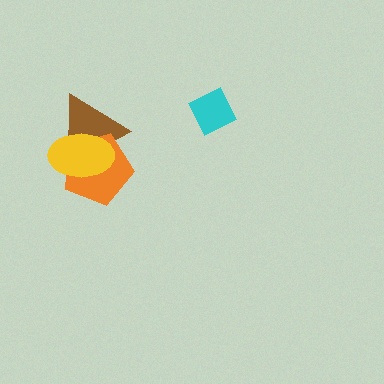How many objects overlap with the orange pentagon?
2 objects overlap with the orange pentagon.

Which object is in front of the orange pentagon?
The yellow ellipse is in front of the orange pentagon.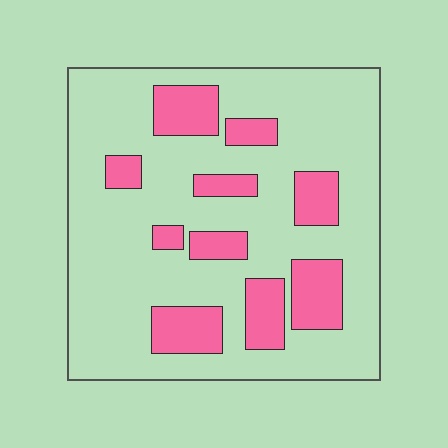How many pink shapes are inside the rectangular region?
10.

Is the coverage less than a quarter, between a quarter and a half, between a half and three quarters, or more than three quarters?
Less than a quarter.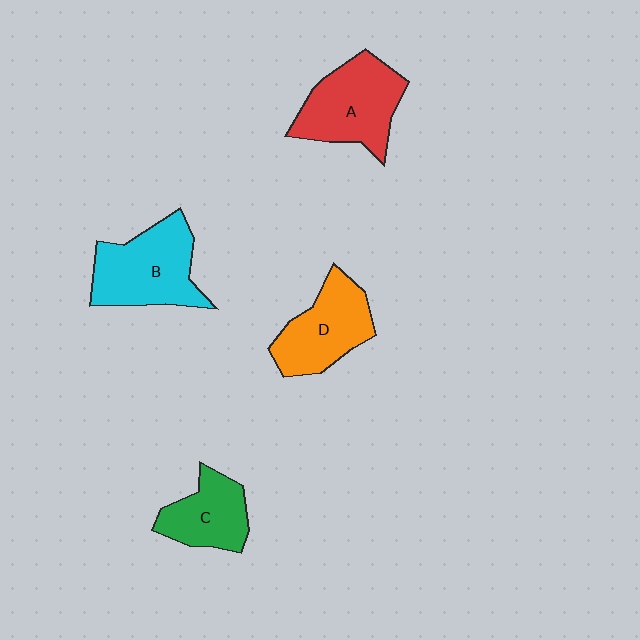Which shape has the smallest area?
Shape C (green).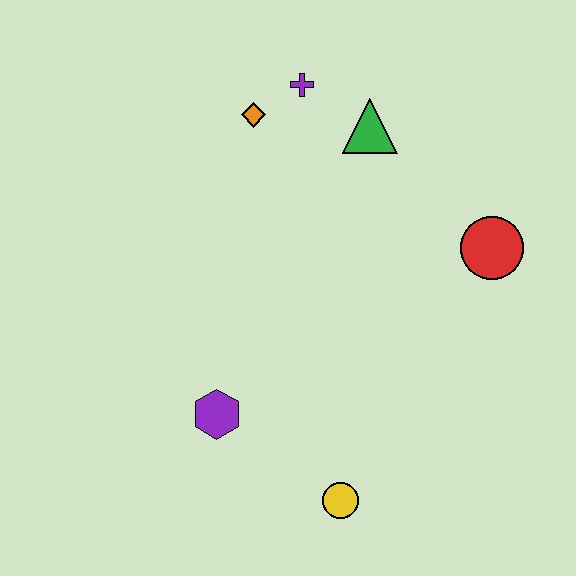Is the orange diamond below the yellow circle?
No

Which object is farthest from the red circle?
The purple hexagon is farthest from the red circle.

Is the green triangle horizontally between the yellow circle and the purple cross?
No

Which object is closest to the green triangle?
The purple cross is closest to the green triangle.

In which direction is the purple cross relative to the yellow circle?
The purple cross is above the yellow circle.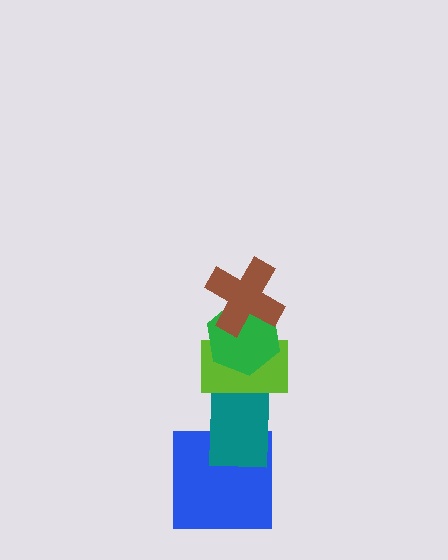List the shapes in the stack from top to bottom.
From top to bottom: the brown cross, the green hexagon, the lime rectangle, the teal rectangle, the blue square.